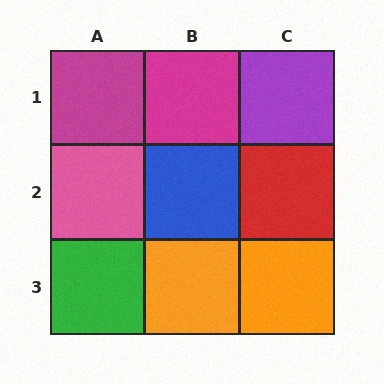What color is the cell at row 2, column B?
Blue.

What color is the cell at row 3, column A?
Green.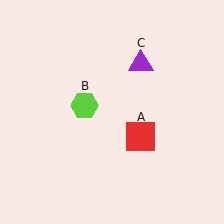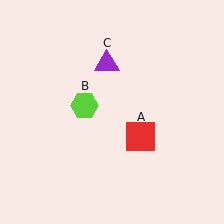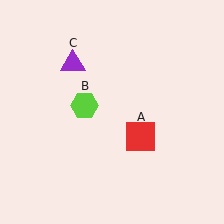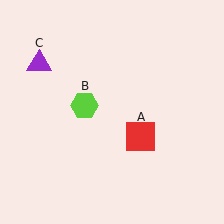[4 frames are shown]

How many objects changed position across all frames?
1 object changed position: purple triangle (object C).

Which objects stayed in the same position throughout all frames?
Red square (object A) and lime hexagon (object B) remained stationary.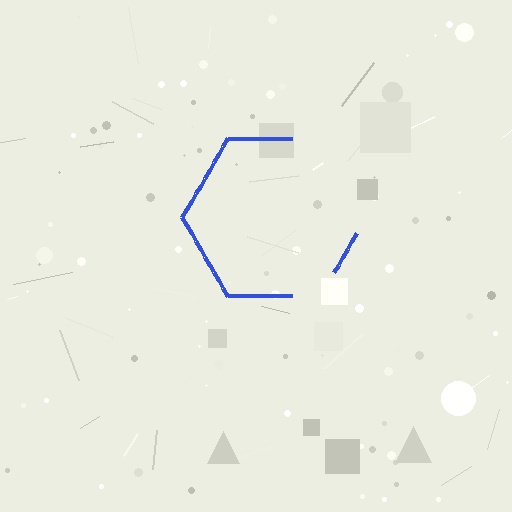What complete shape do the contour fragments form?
The contour fragments form a hexagon.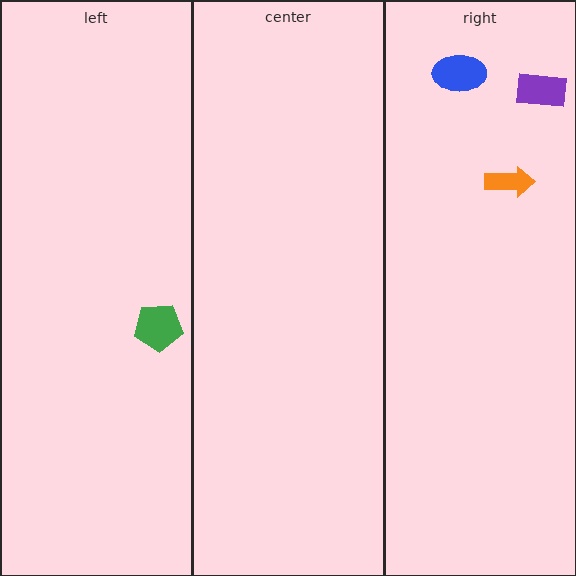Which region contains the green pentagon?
The left region.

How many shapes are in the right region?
3.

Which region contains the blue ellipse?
The right region.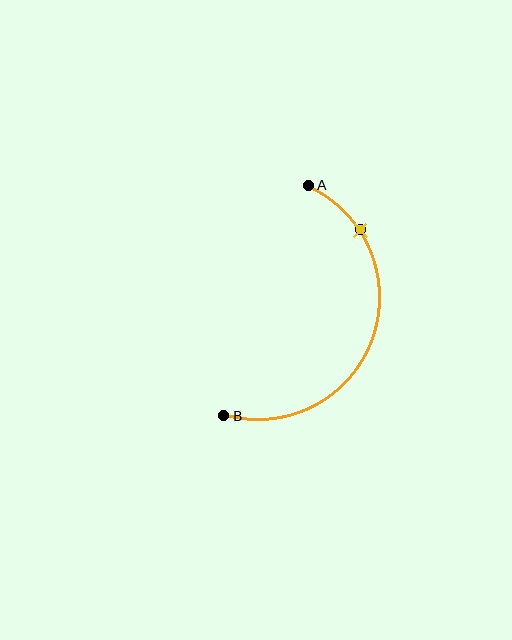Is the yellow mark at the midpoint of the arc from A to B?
No. The yellow mark lies on the arc but is closer to endpoint A. The arc midpoint would be at the point on the curve equidistant along the arc from both A and B.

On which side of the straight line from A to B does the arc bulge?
The arc bulges to the right of the straight line connecting A and B.